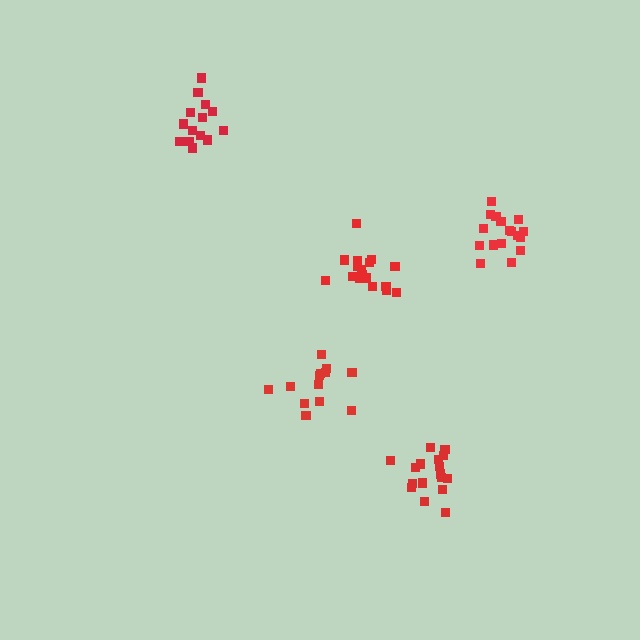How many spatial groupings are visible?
There are 5 spatial groupings.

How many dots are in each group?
Group 1: 17 dots, Group 2: 18 dots, Group 3: 18 dots, Group 4: 14 dots, Group 5: 13 dots (80 total).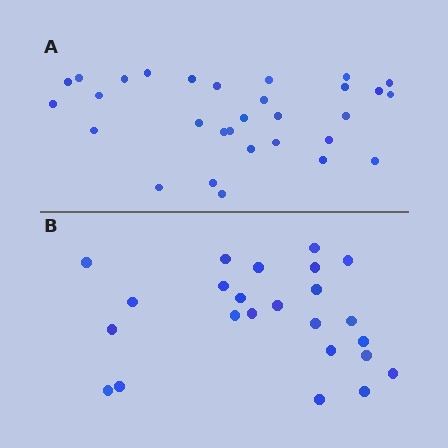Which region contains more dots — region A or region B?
Region A (the top region) has more dots.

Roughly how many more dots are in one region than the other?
Region A has about 6 more dots than region B.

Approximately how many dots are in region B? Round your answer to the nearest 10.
About 20 dots. (The exact count is 24, which rounds to 20.)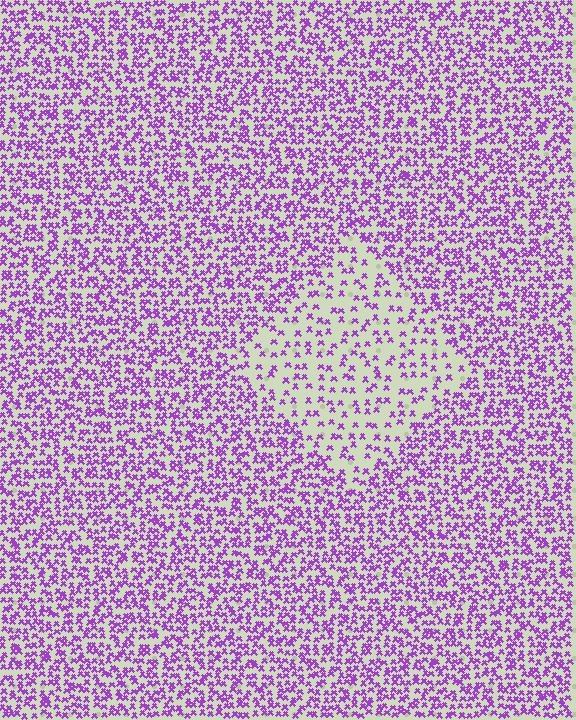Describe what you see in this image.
The image contains small purple elements arranged at two different densities. A diamond-shaped region is visible where the elements are less densely packed than the surrounding area.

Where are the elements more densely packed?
The elements are more densely packed outside the diamond boundary.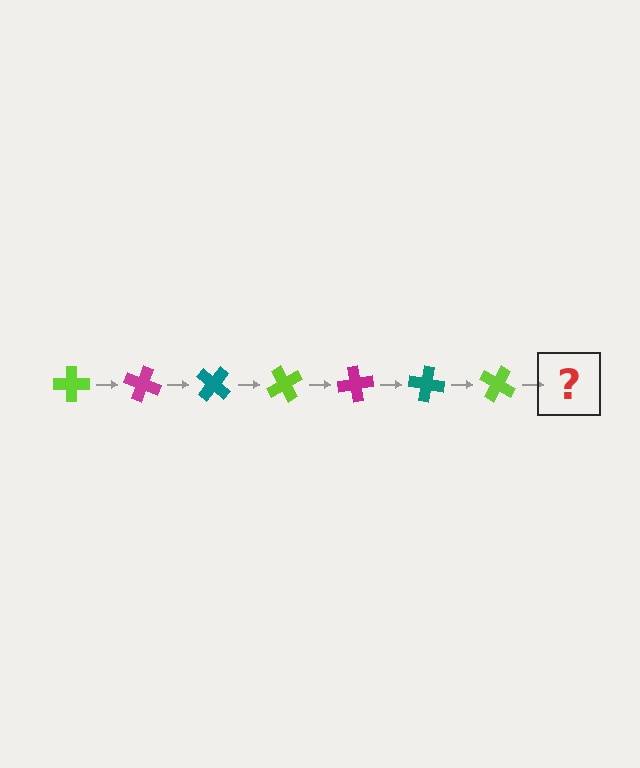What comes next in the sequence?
The next element should be a magenta cross, rotated 140 degrees from the start.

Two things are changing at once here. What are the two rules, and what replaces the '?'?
The two rules are that it rotates 20 degrees each step and the color cycles through lime, magenta, and teal. The '?' should be a magenta cross, rotated 140 degrees from the start.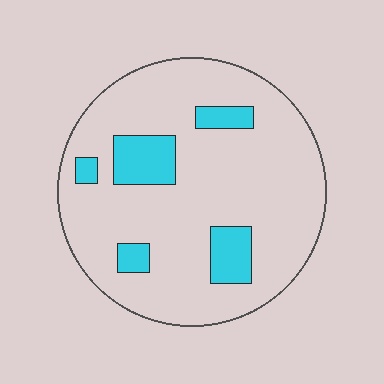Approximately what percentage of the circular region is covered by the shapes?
Approximately 15%.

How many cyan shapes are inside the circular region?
5.